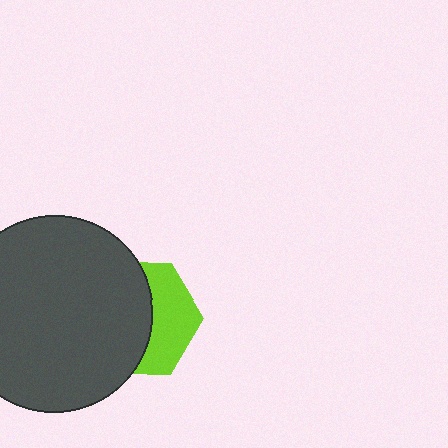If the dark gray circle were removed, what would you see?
You would see the complete lime hexagon.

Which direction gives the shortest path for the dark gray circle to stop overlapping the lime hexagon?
Moving left gives the shortest separation.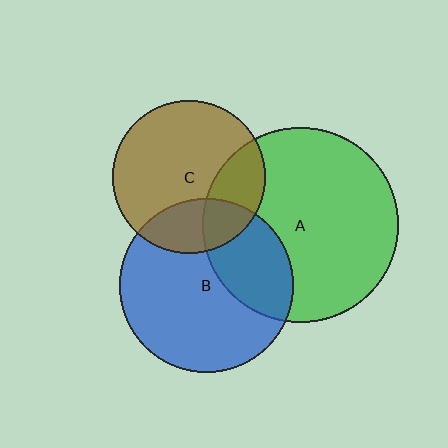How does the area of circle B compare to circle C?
Approximately 1.3 times.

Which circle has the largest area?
Circle A (green).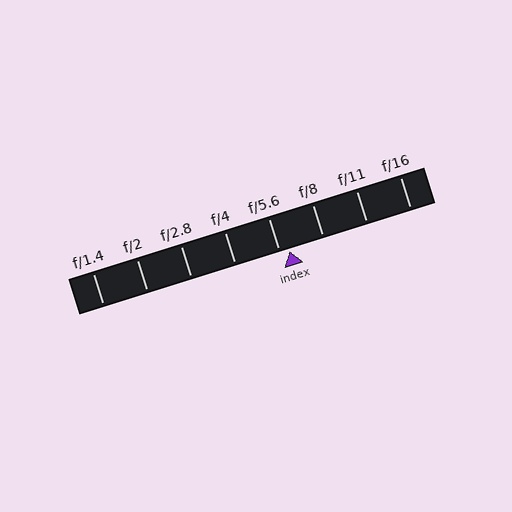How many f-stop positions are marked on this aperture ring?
There are 8 f-stop positions marked.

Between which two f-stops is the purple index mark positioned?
The index mark is between f/5.6 and f/8.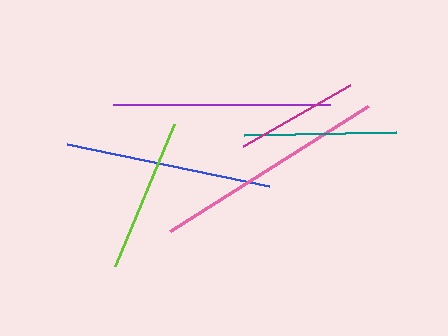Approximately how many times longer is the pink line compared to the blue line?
The pink line is approximately 1.1 times the length of the blue line.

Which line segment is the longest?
The pink line is the longest at approximately 234 pixels.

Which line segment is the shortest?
The magenta line is the shortest at approximately 123 pixels.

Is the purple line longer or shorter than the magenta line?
The purple line is longer than the magenta line.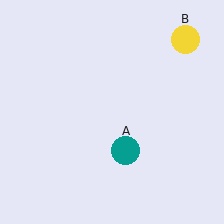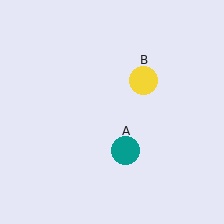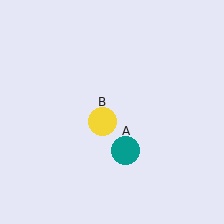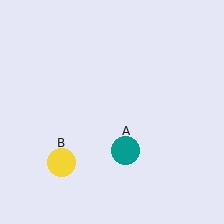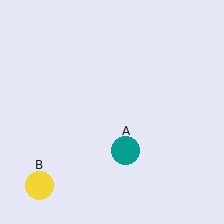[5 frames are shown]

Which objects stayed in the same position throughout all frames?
Teal circle (object A) remained stationary.